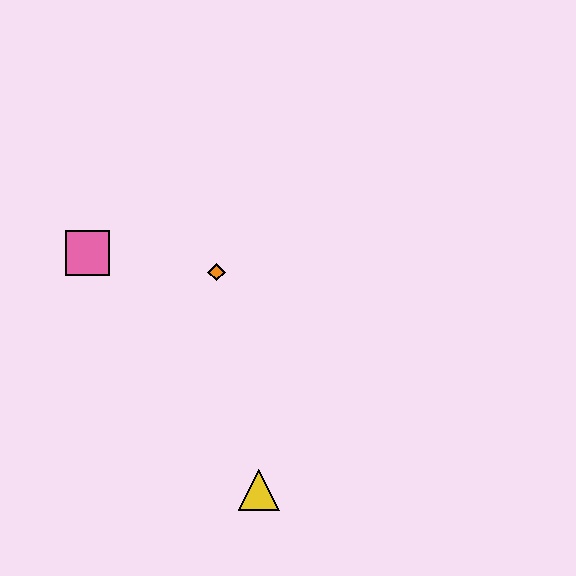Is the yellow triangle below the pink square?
Yes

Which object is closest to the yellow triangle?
The orange diamond is closest to the yellow triangle.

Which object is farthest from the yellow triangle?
The pink square is farthest from the yellow triangle.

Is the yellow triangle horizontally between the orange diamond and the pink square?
No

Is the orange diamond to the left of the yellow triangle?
Yes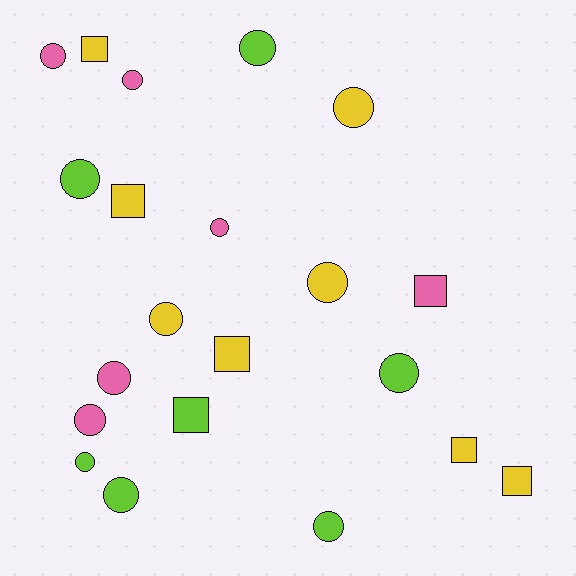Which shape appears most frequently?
Circle, with 14 objects.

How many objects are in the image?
There are 21 objects.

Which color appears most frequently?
Yellow, with 8 objects.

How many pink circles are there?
There are 5 pink circles.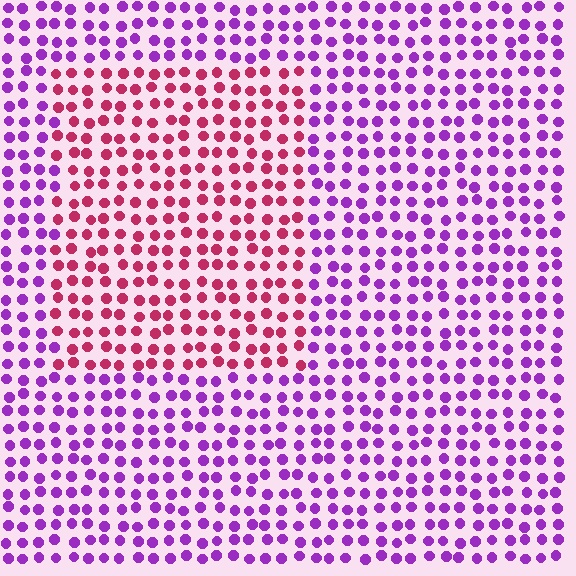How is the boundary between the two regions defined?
The boundary is defined purely by a slight shift in hue (about 53 degrees). Spacing, size, and orientation are identical on both sides.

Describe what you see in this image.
The image is filled with small purple elements in a uniform arrangement. A rectangle-shaped region is visible where the elements are tinted to a slightly different hue, forming a subtle color boundary.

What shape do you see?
I see a rectangle.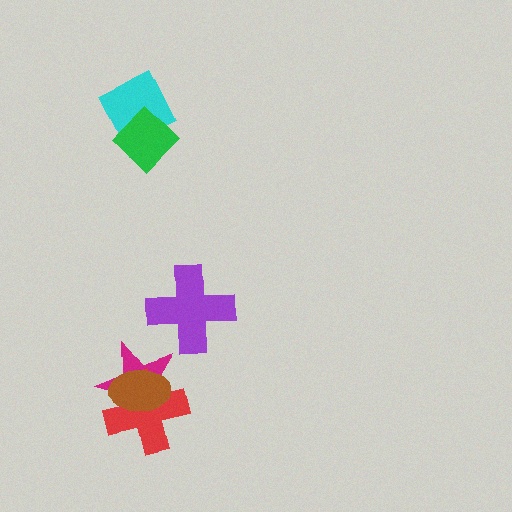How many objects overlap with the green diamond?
1 object overlaps with the green diamond.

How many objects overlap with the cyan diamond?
1 object overlaps with the cyan diamond.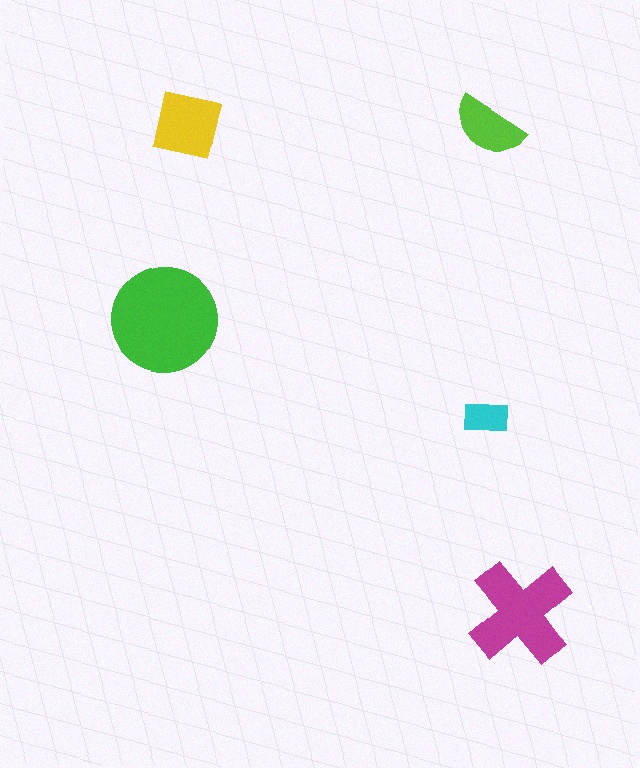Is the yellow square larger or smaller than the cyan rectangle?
Larger.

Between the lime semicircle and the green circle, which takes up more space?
The green circle.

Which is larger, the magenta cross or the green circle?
The green circle.